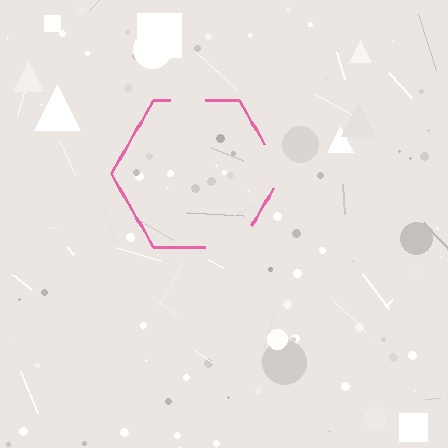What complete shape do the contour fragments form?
The contour fragments form a hexagon.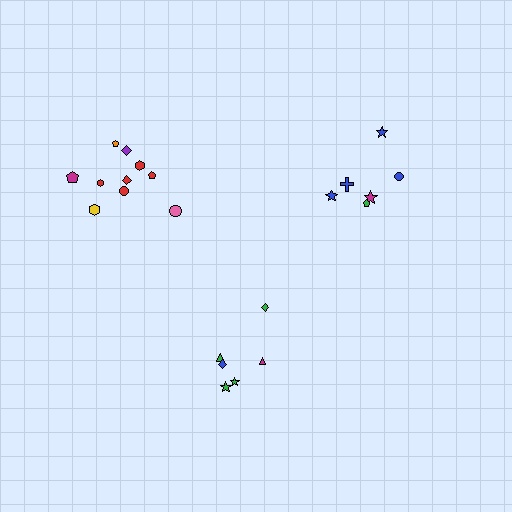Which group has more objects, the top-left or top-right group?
The top-left group.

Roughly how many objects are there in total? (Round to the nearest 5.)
Roughly 20 objects in total.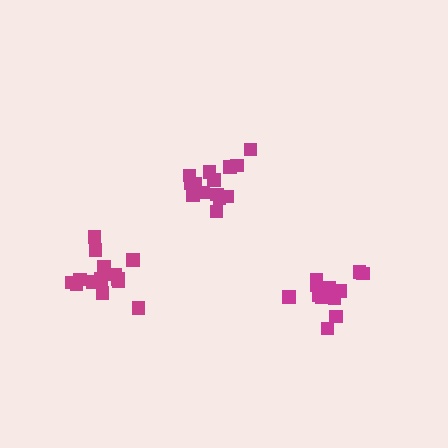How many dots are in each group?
Group 1: 14 dots, Group 2: 15 dots, Group 3: 14 dots (43 total).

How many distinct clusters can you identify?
There are 3 distinct clusters.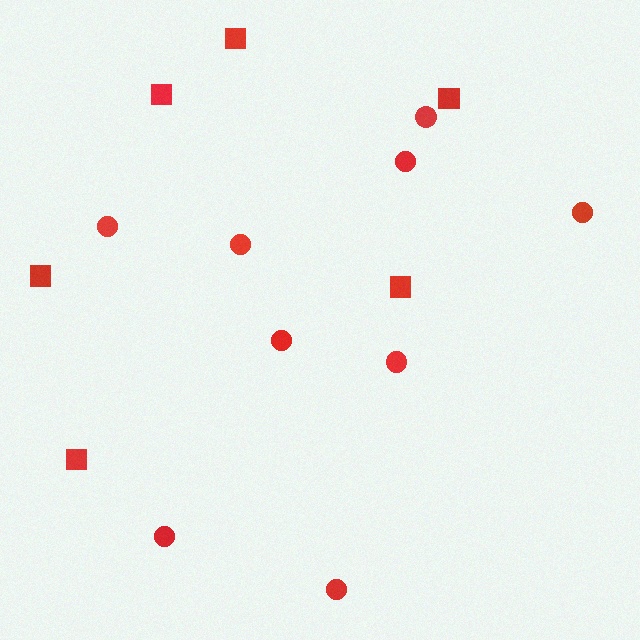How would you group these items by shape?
There are 2 groups: one group of circles (9) and one group of squares (6).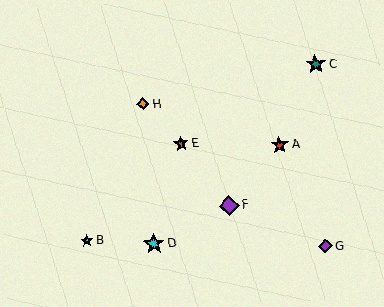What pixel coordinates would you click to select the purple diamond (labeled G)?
Click at (325, 246) to select the purple diamond G.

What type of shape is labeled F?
Shape F is a purple diamond.